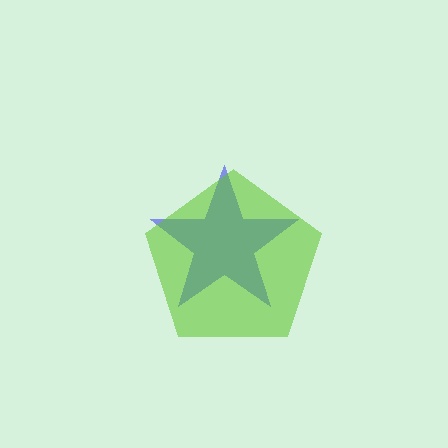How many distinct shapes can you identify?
There are 2 distinct shapes: a blue star, a lime pentagon.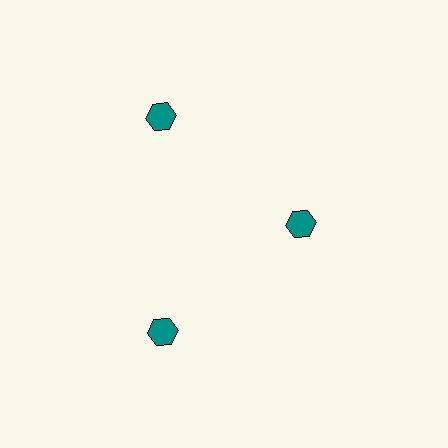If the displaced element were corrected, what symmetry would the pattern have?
It would have 3-fold rotational symmetry — the pattern would map onto itself every 120 degrees.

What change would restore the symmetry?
The symmetry would be restored by moving it outward, back onto the ring so that all 3 hexagons sit at equal angles and equal distance from the center.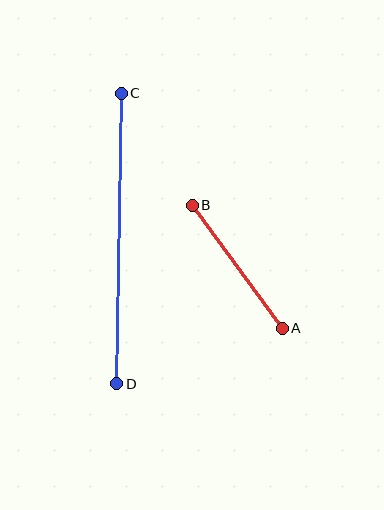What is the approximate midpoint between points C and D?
The midpoint is at approximately (119, 239) pixels.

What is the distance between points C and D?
The distance is approximately 290 pixels.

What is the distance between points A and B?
The distance is approximately 153 pixels.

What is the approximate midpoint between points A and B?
The midpoint is at approximately (237, 267) pixels.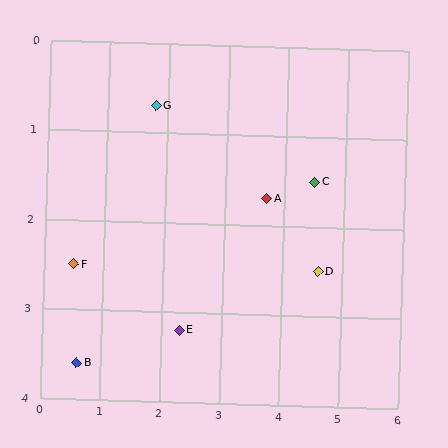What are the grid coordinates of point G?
Point G is at approximately (1.8, 0.7).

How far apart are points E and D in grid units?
Points E and D are about 2.4 grid units apart.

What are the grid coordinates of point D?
Point D is at approximately (4.6, 2.5).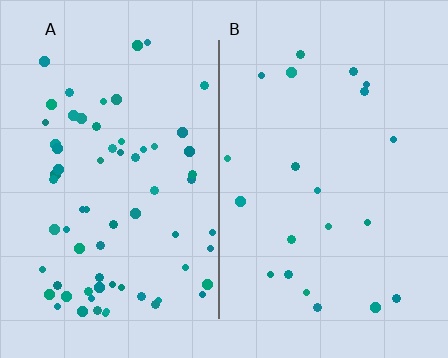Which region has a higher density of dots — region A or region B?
A (the left).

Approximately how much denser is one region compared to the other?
Approximately 3.2× — region A over region B.